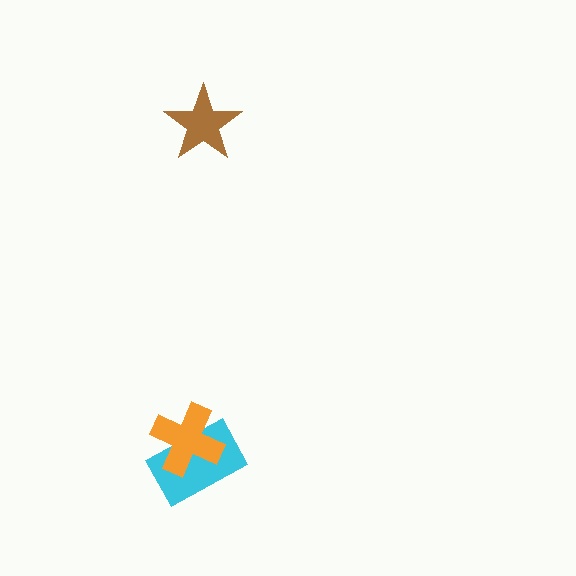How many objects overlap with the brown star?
0 objects overlap with the brown star.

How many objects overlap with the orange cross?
1 object overlaps with the orange cross.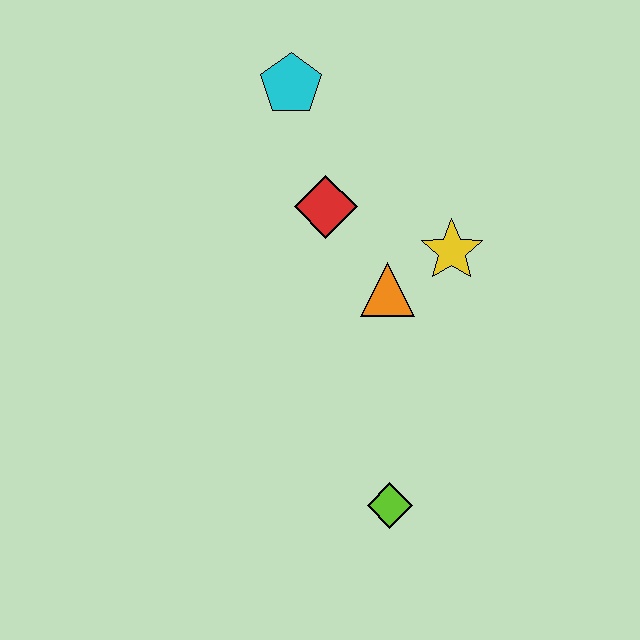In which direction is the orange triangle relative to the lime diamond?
The orange triangle is above the lime diamond.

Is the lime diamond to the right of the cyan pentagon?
Yes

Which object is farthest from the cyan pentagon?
The lime diamond is farthest from the cyan pentagon.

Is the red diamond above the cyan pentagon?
No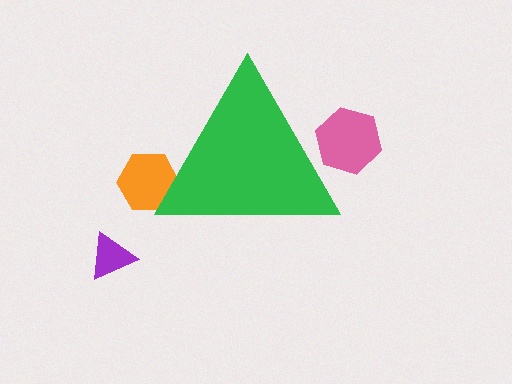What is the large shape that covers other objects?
A green triangle.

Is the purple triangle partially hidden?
No, the purple triangle is fully visible.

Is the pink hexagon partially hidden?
Yes, the pink hexagon is partially hidden behind the green triangle.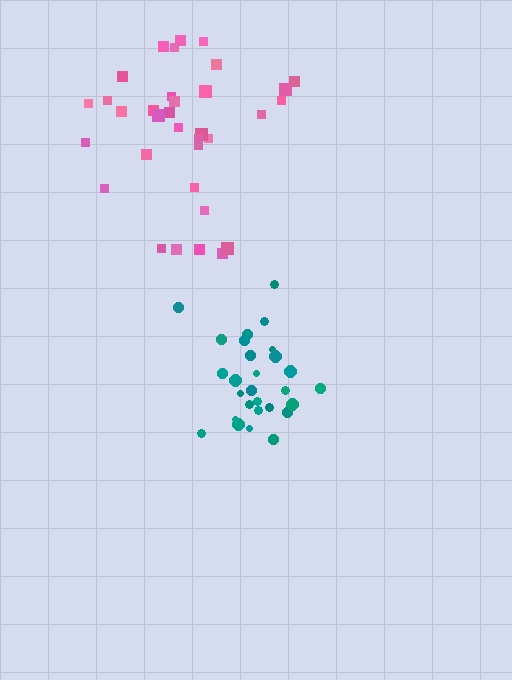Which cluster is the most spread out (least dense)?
Pink.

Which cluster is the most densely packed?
Teal.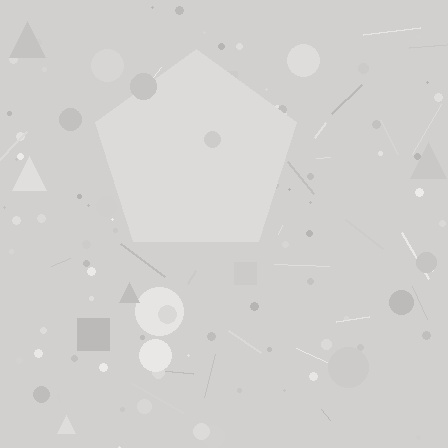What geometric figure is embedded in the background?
A pentagon is embedded in the background.